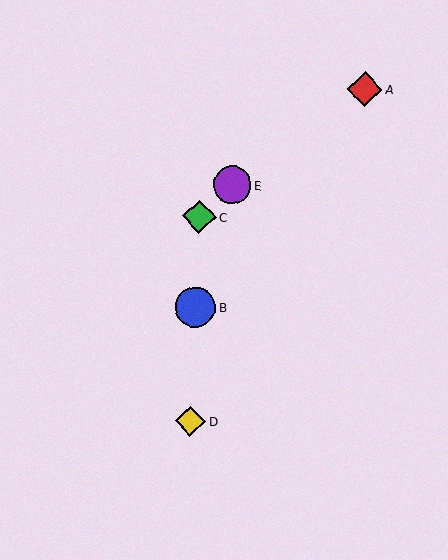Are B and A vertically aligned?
No, B is at x≈195 and A is at x≈365.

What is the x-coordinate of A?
Object A is at x≈365.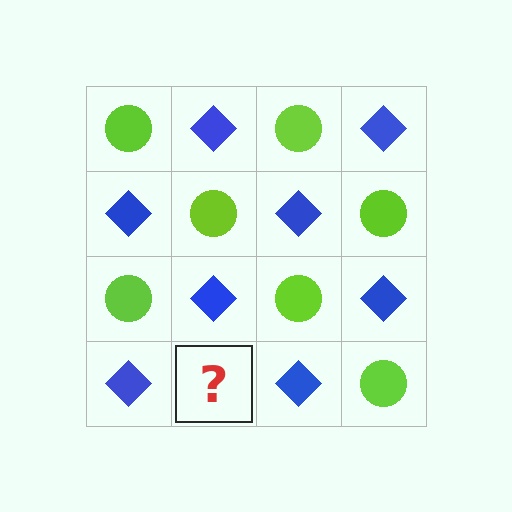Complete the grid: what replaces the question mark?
The question mark should be replaced with a lime circle.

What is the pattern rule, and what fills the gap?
The rule is that it alternates lime circle and blue diamond in a checkerboard pattern. The gap should be filled with a lime circle.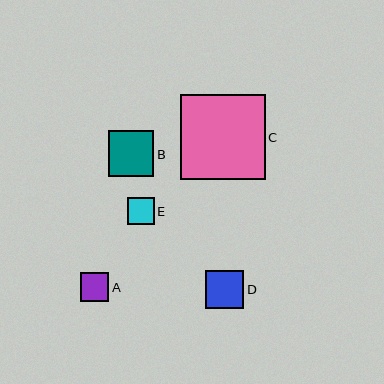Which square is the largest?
Square C is the largest with a size of approximately 85 pixels.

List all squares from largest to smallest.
From largest to smallest: C, B, D, A, E.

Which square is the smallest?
Square E is the smallest with a size of approximately 27 pixels.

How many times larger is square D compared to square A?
Square D is approximately 1.3 times the size of square A.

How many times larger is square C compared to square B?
Square C is approximately 1.9 times the size of square B.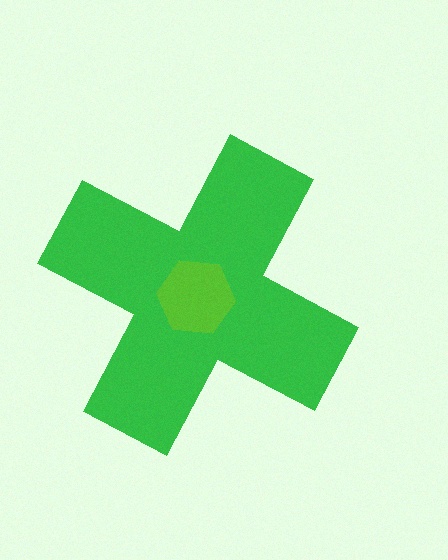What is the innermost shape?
The lime hexagon.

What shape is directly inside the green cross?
The lime hexagon.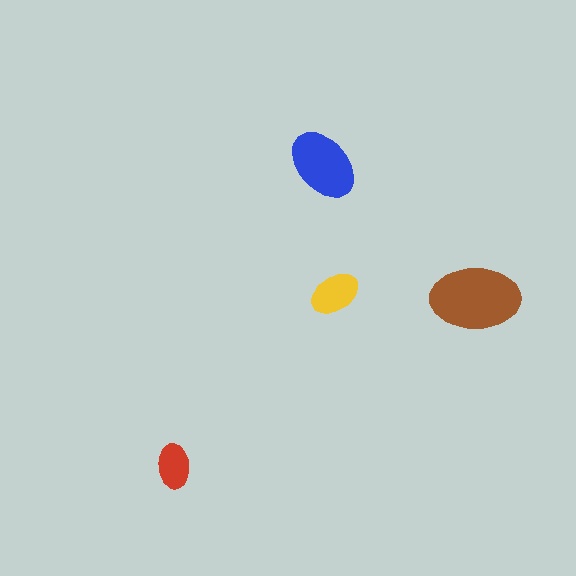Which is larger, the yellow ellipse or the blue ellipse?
The blue one.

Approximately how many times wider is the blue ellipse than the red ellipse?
About 1.5 times wider.